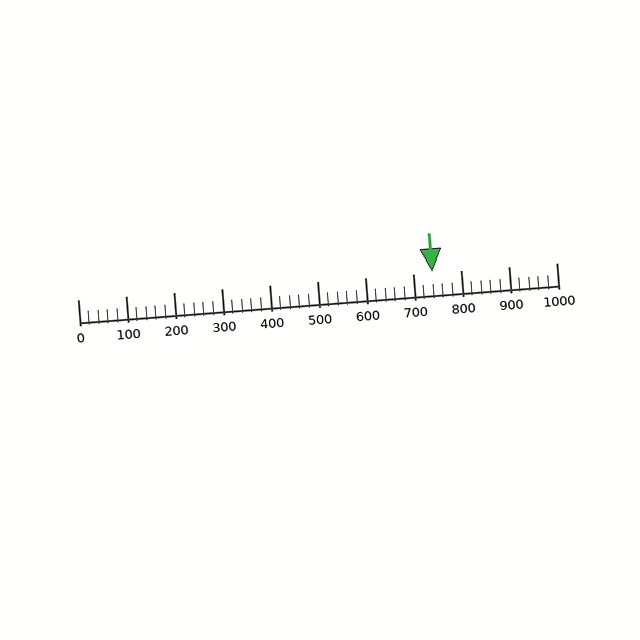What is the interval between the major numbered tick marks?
The major tick marks are spaced 100 units apart.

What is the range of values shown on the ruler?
The ruler shows values from 0 to 1000.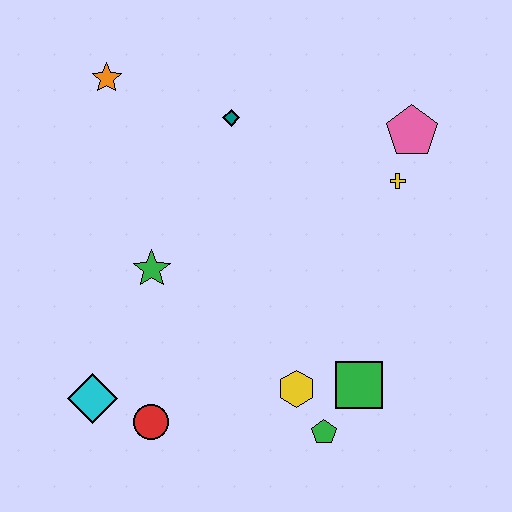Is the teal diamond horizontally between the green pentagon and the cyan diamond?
Yes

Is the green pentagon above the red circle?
No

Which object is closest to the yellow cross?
The pink pentagon is closest to the yellow cross.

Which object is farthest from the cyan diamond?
The pink pentagon is farthest from the cyan diamond.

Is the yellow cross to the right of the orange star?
Yes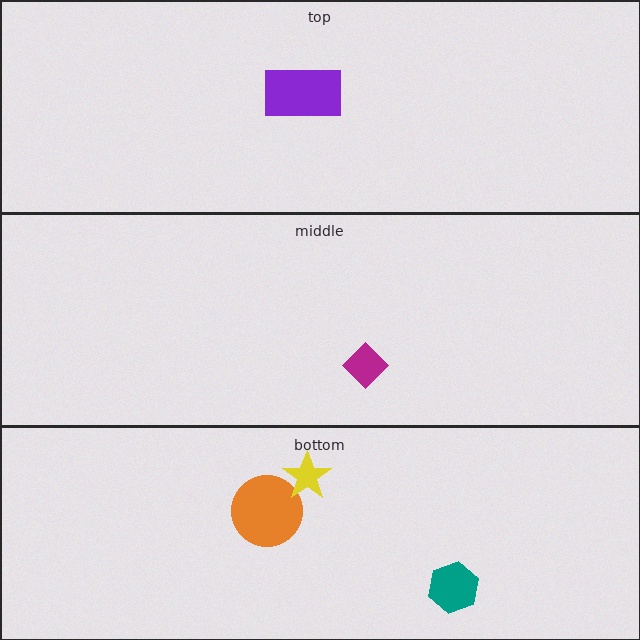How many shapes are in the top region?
1.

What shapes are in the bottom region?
The orange circle, the teal hexagon, the yellow star.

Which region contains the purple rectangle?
The top region.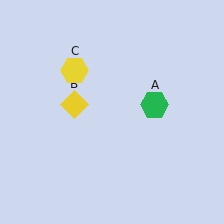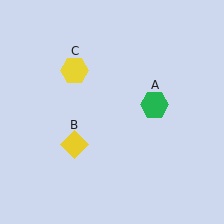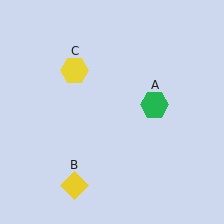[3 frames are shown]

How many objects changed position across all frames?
1 object changed position: yellow diamond (object B).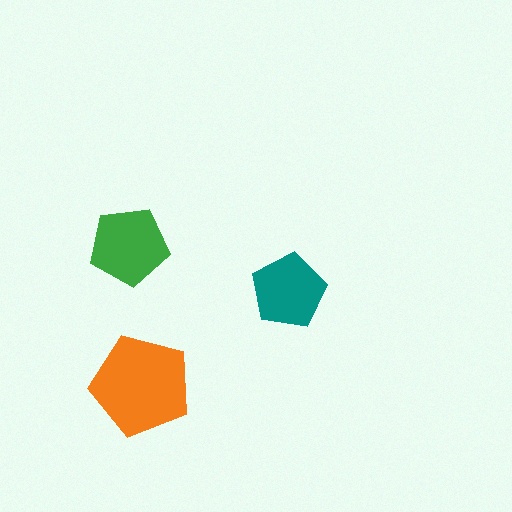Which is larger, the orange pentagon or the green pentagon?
The orange one.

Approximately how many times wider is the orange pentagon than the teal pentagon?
About 1.5 times wider.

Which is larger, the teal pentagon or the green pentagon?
The green one.